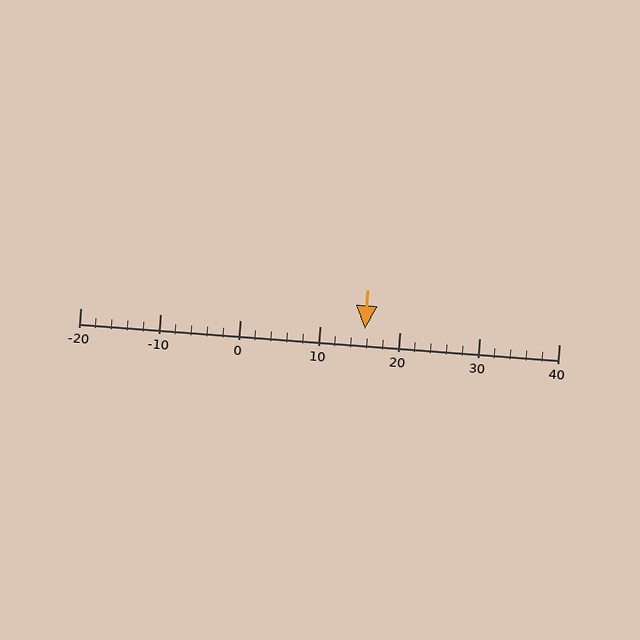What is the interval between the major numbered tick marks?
The major tick marks are spaced 10 units apart.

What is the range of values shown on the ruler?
The ruler shows values from -20 to 40.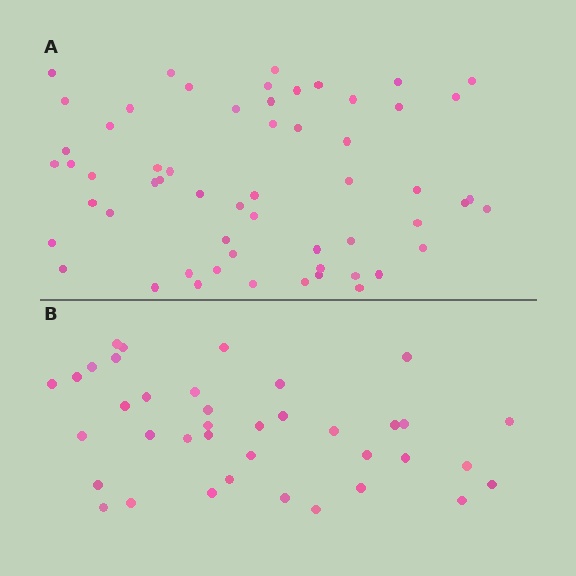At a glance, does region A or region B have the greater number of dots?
Region A (the top region) has more dots.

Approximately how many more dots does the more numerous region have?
Region A has approximately 20 more dots than region B.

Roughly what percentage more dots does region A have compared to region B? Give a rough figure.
About 55% more.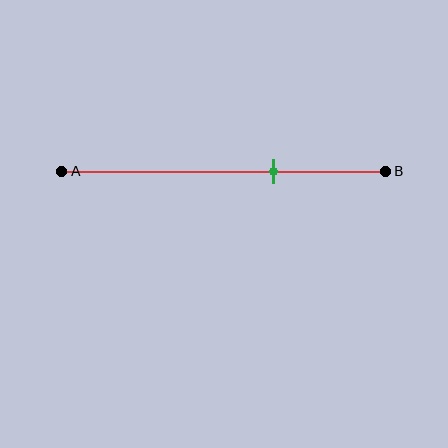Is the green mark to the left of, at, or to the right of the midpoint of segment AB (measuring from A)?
The green mark is to the right of the midpoint of segment AB.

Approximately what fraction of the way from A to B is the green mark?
The green mark is approximately 65% of the way from A to B.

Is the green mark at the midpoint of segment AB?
No, the mark is at about 65% from A, not at the 50% midpoint.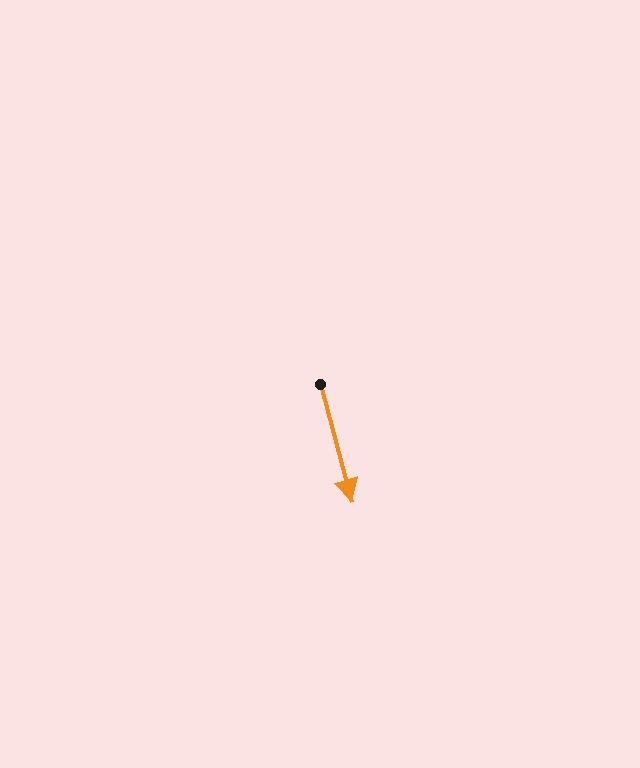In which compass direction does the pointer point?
South.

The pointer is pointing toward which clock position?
Roughly 5 o'clock.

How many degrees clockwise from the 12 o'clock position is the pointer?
Approximately 165 degrees.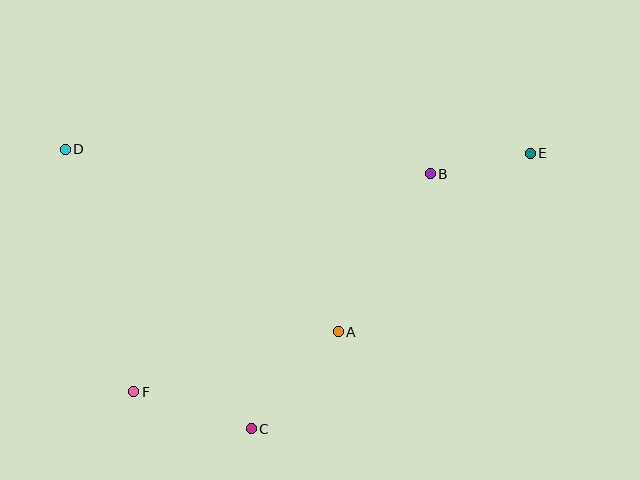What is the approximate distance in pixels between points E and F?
The distance between E and F is approximately 463 pixels.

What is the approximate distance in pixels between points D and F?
The distance between D and F is approximately 252 pixels.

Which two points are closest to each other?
Points B and E are closest to each other.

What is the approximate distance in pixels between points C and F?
The distance between C and F is approximately 124 pixels.